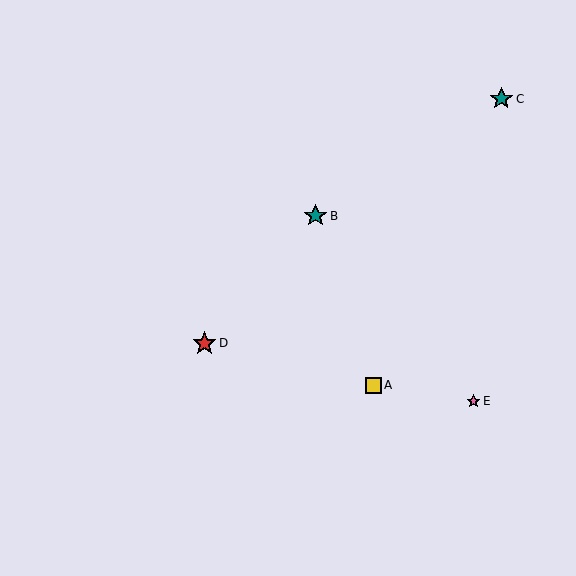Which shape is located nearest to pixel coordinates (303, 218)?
The teal star (labeled B) at (316, 216) is nearest to that location.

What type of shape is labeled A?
Shape A is a yellow square.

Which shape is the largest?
The red star (labeled D) is the largest.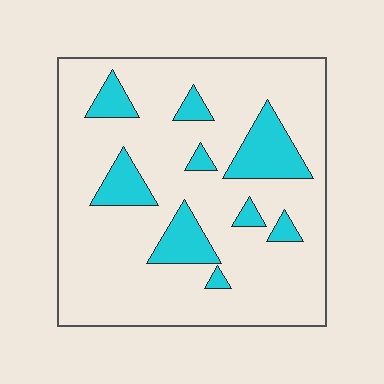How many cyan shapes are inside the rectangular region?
9.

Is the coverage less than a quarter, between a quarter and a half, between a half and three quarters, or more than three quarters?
Less than a quarter.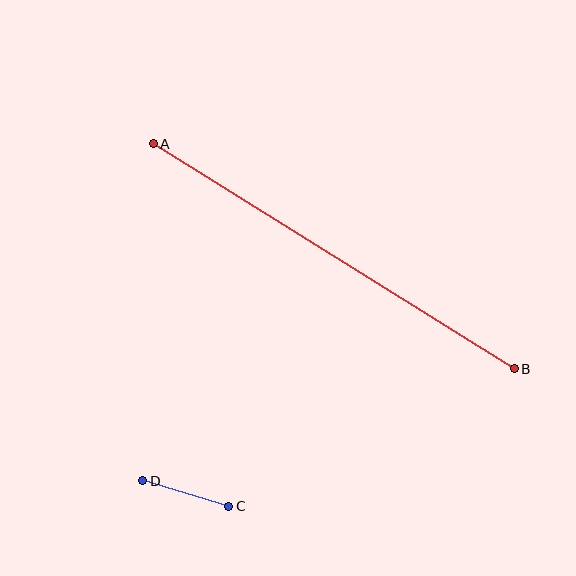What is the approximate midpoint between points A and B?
The midpoint is at approximately (334, 256) pixels.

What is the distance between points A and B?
The distance is approximately 425 pixels.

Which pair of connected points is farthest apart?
Points A and B are farthest apart.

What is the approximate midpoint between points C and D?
The midpoint is at approximately (186, 494) pixels.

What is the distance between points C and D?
The distance is approximately 90 pixels.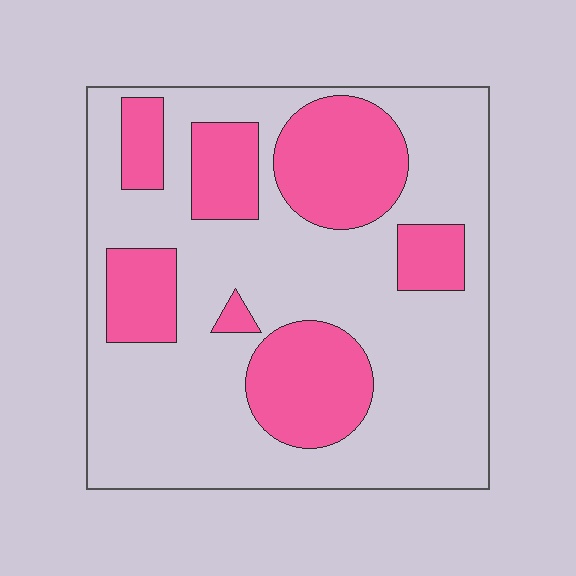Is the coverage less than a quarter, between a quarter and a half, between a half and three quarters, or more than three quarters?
Between a quarter and a half.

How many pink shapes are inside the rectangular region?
7.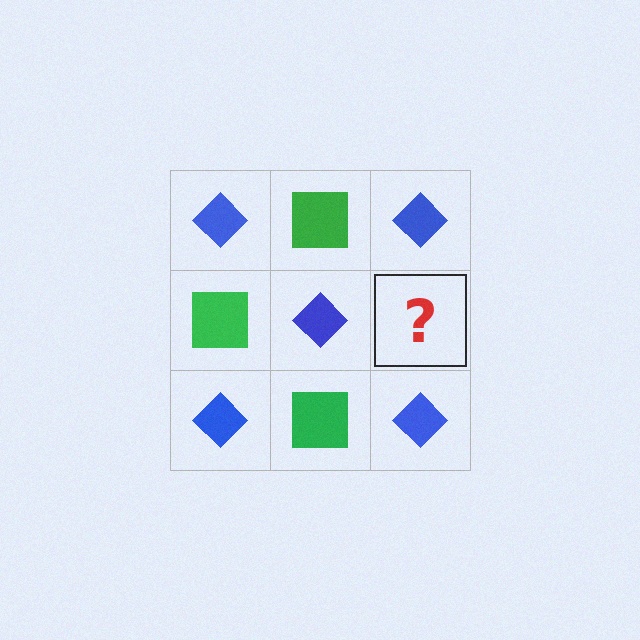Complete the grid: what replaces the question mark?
The question mark should be replaced with a green square.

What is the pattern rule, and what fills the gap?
The rule is that it alternates blue diamond and green square in a checkerboard pattern. The gap should be filled with a green square.